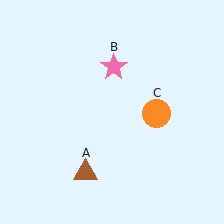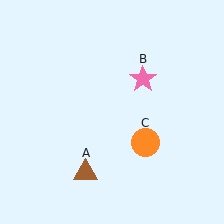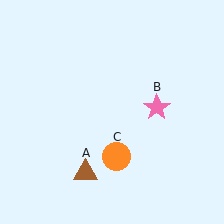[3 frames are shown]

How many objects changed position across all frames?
2 objects changed position: pink star (object B), orange circle (object C).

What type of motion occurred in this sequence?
The pink star (object B), orange circle (object C) rotated clockwise around the center of the scene.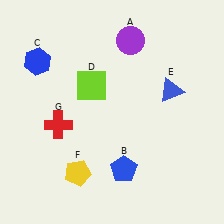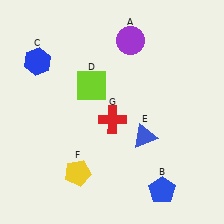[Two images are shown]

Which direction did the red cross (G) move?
The red cross (G) moved right.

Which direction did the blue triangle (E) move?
The blue triangle (E) moved down.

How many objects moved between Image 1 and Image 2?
3 objects moved between the two images.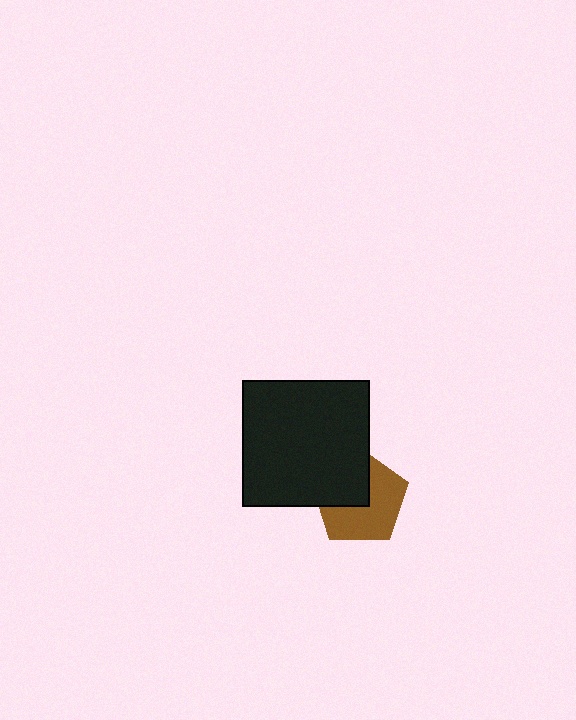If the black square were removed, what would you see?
You would see the complete brown pentagon.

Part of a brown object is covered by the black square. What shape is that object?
It is a pentagon.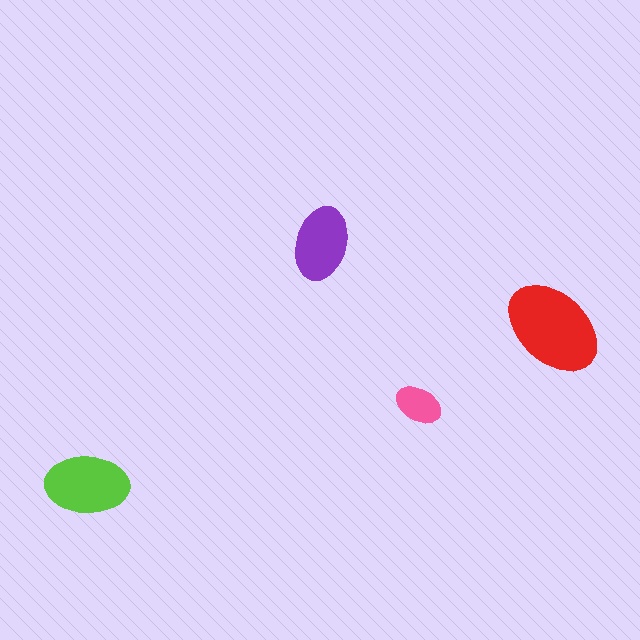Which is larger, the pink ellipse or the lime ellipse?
The lime one.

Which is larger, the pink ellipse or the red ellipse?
The red one.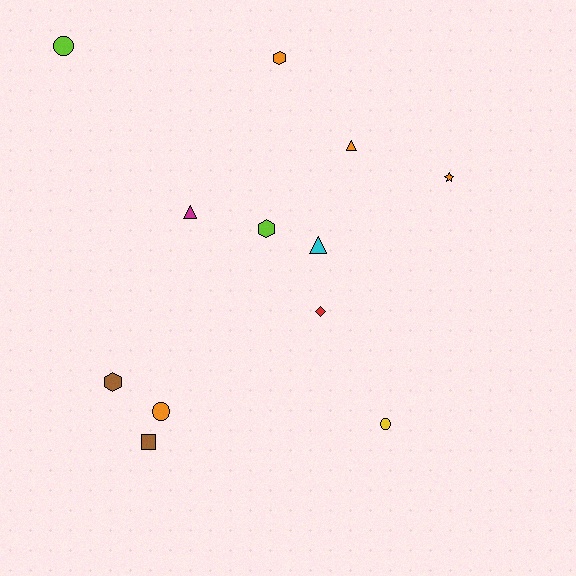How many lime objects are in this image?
There are 2 lime objects.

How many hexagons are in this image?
There are 3 hexagons.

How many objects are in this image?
There are 12 objects.